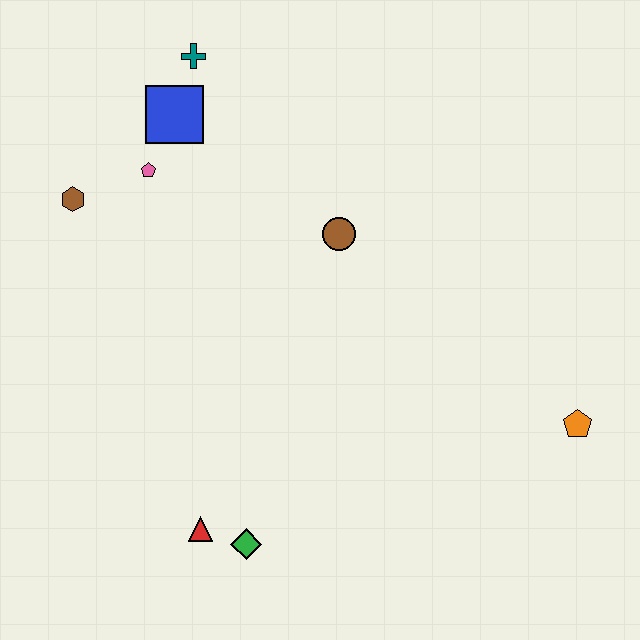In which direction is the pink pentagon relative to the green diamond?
The pink pentagon is above the green diamond.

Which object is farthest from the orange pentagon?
The brown hexagon is farthest from the orange pentagon.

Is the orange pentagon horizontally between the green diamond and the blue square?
No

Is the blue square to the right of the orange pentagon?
No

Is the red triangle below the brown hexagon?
Yes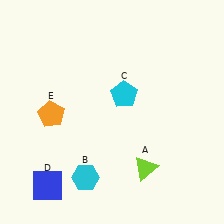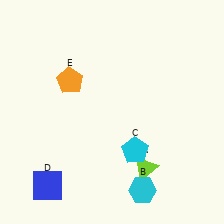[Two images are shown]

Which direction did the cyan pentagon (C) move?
The cyan pentagon (C) moved down.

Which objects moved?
The objects that moved are: the cyan hexagon (B), the cyan pentagon (C), the orange pentagon (E).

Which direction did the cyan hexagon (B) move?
The cyan hexagon (B) moved right.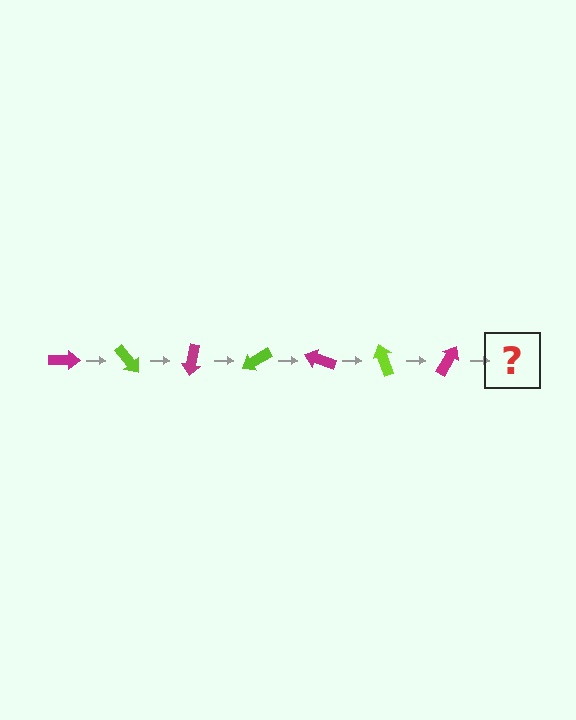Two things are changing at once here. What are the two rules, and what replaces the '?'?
The two rules are that it rotates 50 degrees each step and the color cycles through magenta and lime. The '?' should be a lime arrow, rotated 350 degrees from the start.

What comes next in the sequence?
The next element should be a lime arrow, rotated 350 degrees from the start.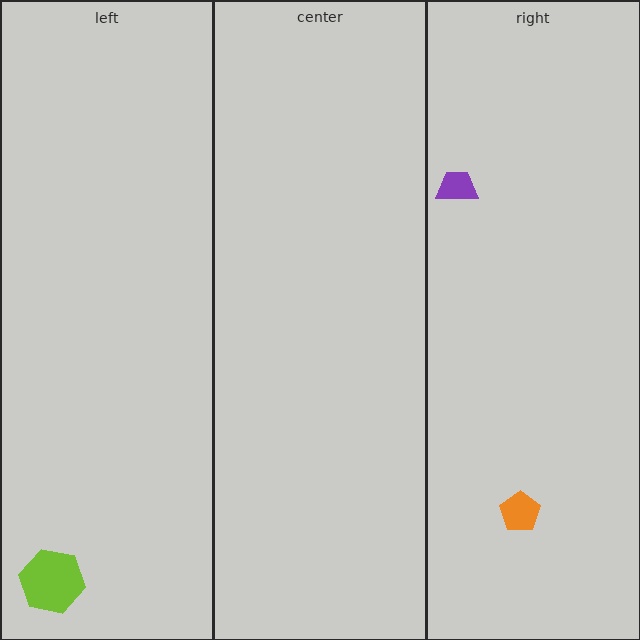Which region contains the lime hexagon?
The left region.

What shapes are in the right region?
The orange pentagon, the purple trapezoid.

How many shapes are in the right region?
2.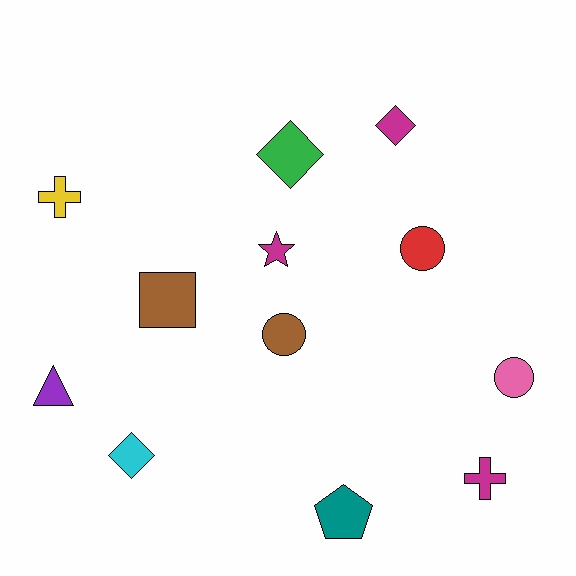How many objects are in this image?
There are 12 objects.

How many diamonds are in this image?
There are 3 diamonds.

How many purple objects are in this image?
There is 1 purple object.